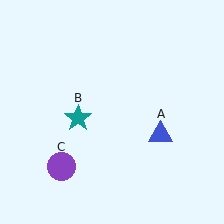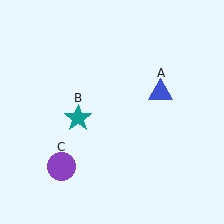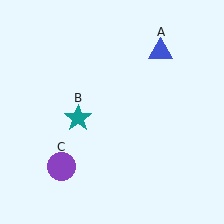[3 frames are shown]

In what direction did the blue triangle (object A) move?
The blue triangle (object A) moved up.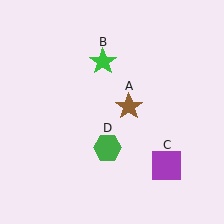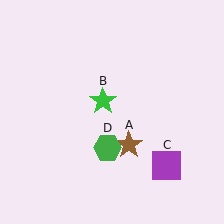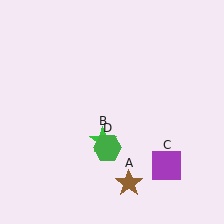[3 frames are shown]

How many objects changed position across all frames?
2 objects changed position: brown star (object A), green star (object B).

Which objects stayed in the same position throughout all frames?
Purple square (object C) and green hexagon (object D) remained stationary.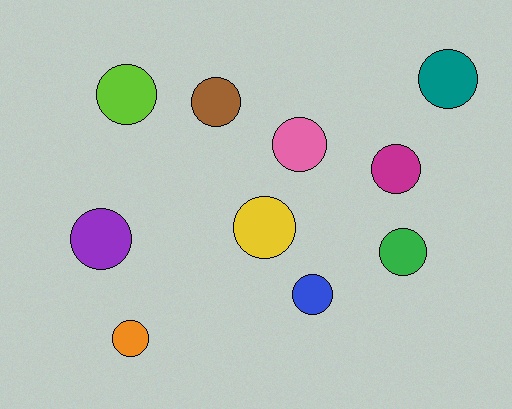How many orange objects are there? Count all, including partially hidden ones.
There is 1 orange object.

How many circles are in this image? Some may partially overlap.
There are 10 circles.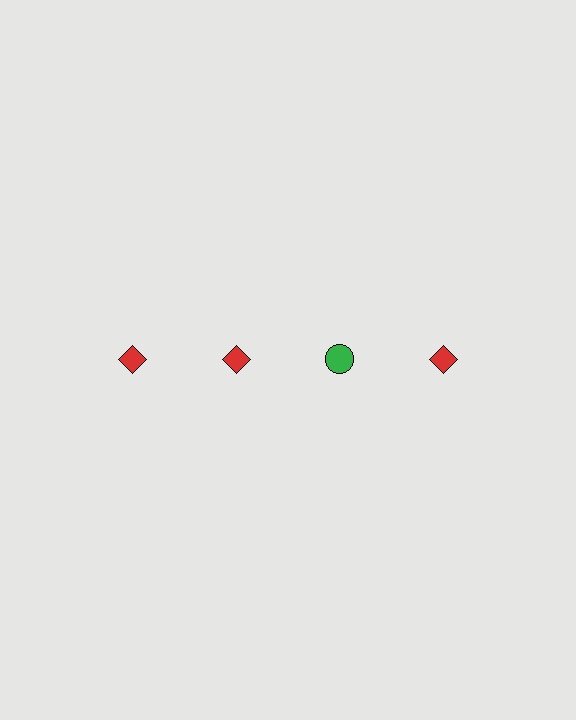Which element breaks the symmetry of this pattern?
The green circle in the top row, center column breaks the symmetry. All other shapes are red diamonds.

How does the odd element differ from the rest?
It differs in both color (green instead of red) and shape (circle instead of diamond).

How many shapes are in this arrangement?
There are 4 shapes arranged in a grid pattern.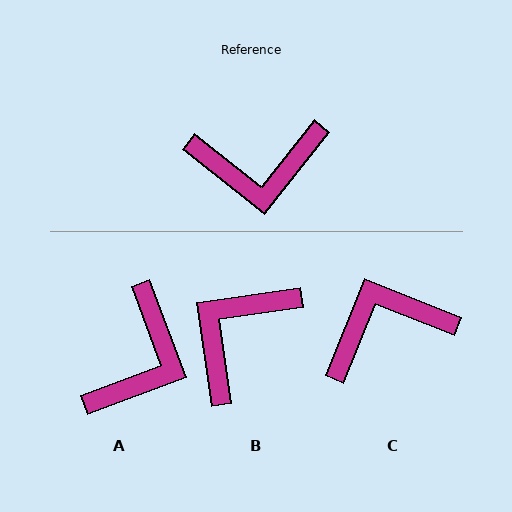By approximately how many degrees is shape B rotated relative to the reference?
Approximately 133 degrees clockwise.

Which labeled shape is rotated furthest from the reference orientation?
C, about 163 degrees away.